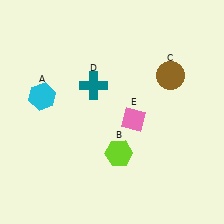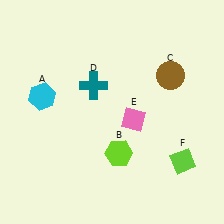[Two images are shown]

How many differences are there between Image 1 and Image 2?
There is 1 difference between the two images.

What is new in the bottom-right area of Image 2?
A lime diamond (F) was added in the bottom-right area of Image 2.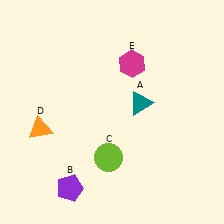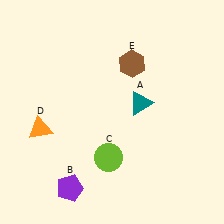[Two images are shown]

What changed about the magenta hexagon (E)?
In Image 1, E is magenta. In Image 2, it changed to brown.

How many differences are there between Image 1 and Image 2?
There is 1 difference between the two images.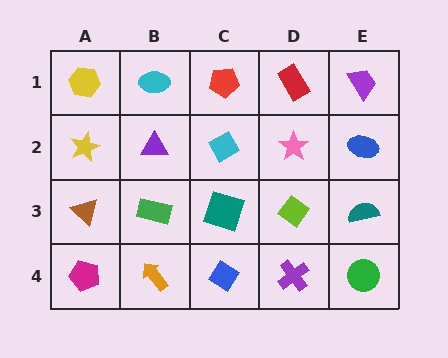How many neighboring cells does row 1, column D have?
3.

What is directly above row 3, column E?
A blue ellipse.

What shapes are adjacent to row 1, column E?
A blue ellipse (row 2, column E), a red rectangle (row 1, column D).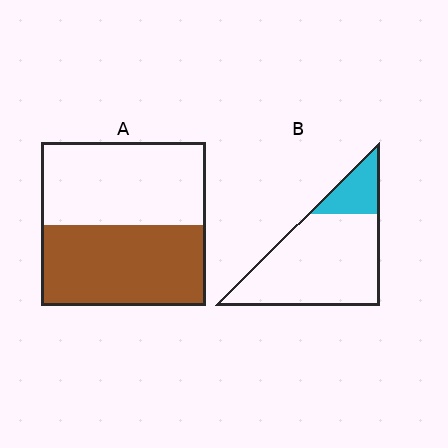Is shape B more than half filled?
No.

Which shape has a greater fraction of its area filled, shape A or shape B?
Shape A.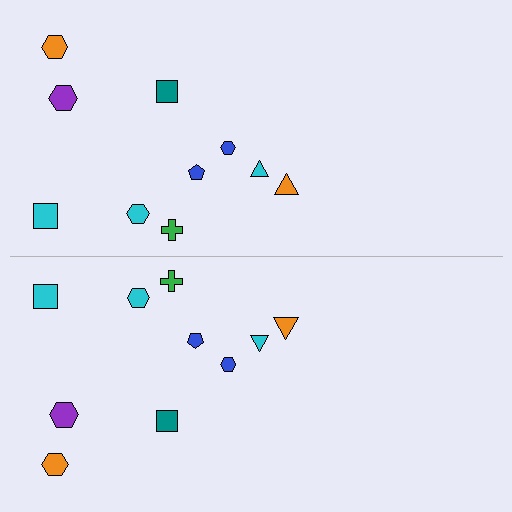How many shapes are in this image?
There are 20 shapes in this image.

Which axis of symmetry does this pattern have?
The pattern has a horizontal axis of symmetry running through the center of the image.